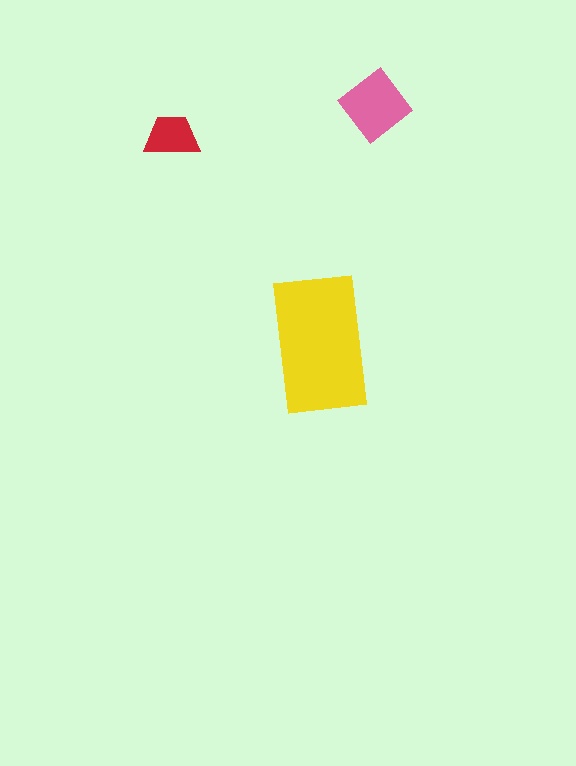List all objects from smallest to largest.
The red trapezoid, the pink diamond, the yellow rectangle.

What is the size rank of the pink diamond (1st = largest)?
2nd.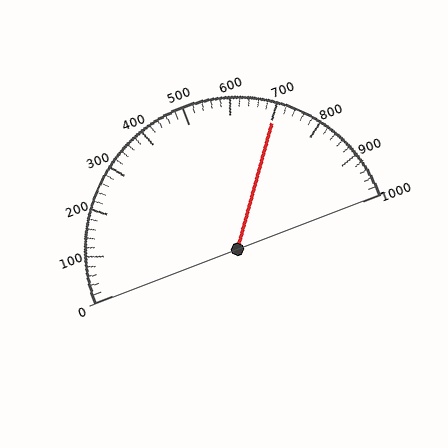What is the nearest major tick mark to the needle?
The nearest major tick mark is 700.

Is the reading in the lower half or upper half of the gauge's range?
The reading is in the upper half of the range (0 to 1000).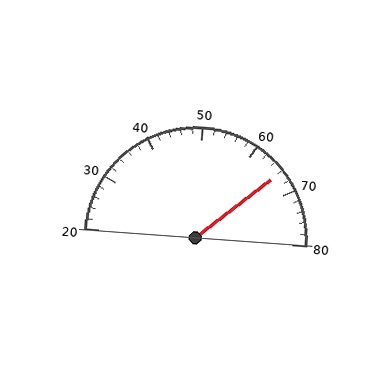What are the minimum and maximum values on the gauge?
The gauge ranges from 20 to 80.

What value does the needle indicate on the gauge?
The needle indicates approximately 66.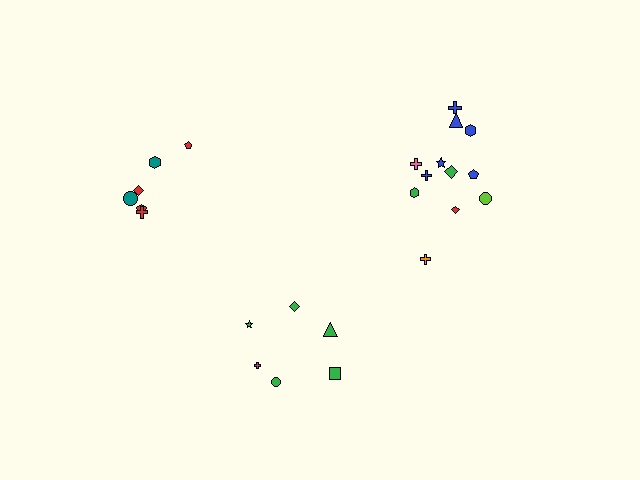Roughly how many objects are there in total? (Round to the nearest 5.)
Roughly 25 objects in total.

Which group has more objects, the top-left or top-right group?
The top-right group.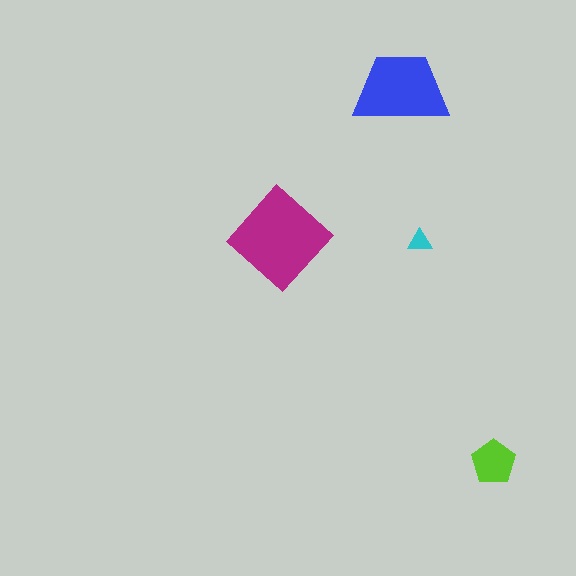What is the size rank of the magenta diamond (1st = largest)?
1st.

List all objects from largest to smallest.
The magenta diamond, the blue trapezoid, the lime pentagon, the cyan triangle.